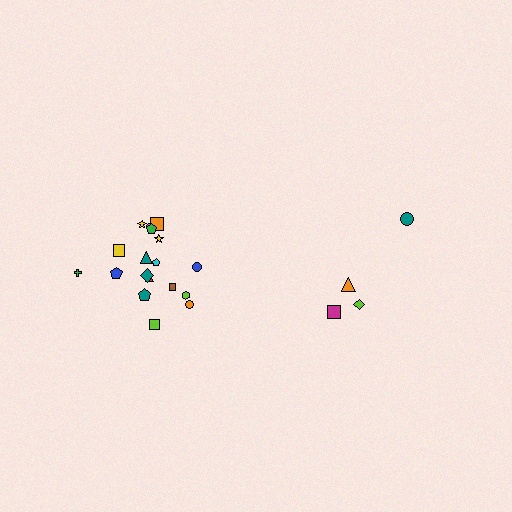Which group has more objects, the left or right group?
The left group.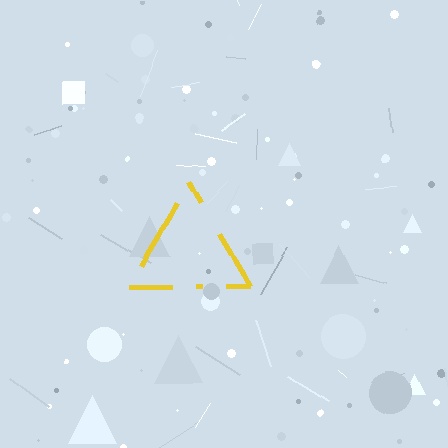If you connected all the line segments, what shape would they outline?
They would outline a triangle.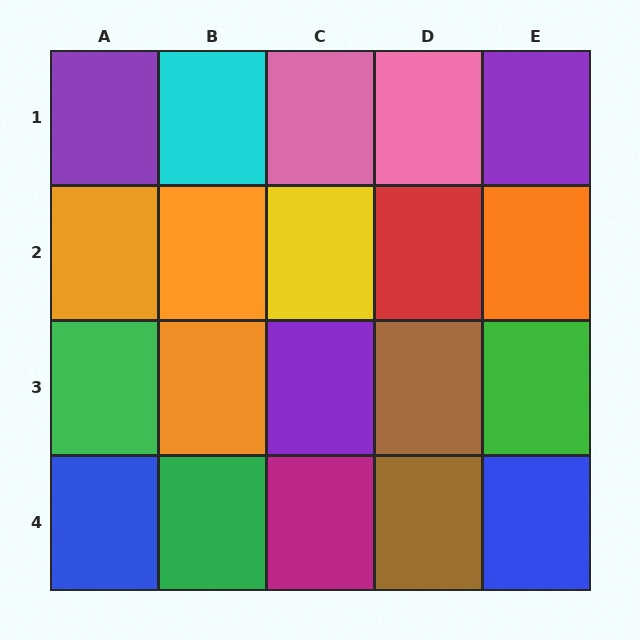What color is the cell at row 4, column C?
Magenta.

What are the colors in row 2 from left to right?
Orange, orange, yellow, red, orange.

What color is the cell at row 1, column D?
Pink.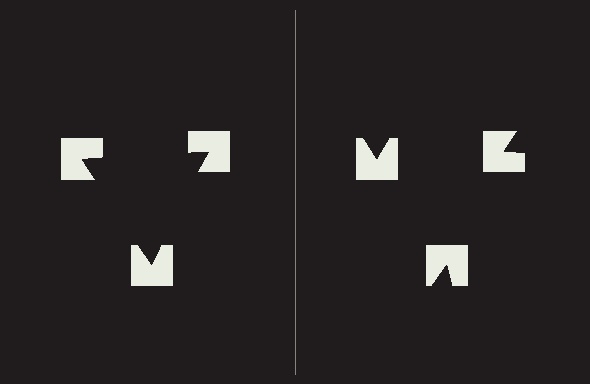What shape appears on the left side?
An illusory triangle.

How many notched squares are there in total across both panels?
6 — 3 on each side.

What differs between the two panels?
The notched squares are positioned identically on both sides; only the wedge orientations differ. On the left they align to a triangle; on the right they are misaligned.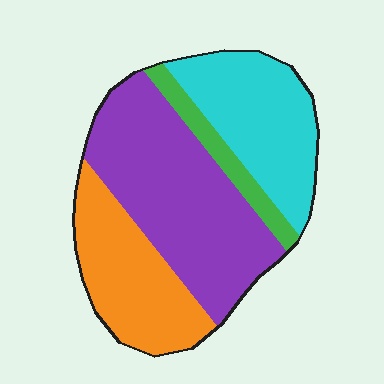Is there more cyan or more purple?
Purple.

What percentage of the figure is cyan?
Cyan covers roughly 25% of the figure.